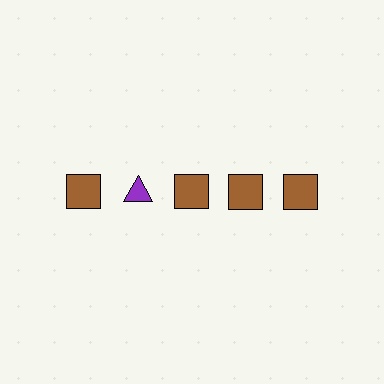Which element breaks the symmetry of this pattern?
The purple triangle in the top row, second from left column breaks the symmetry. All other shapes are brown squares.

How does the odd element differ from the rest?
It differs in both color (purple instead of brown) and shape (triangle instead of square).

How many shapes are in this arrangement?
There are 5 shapes arranged in a grid pattern.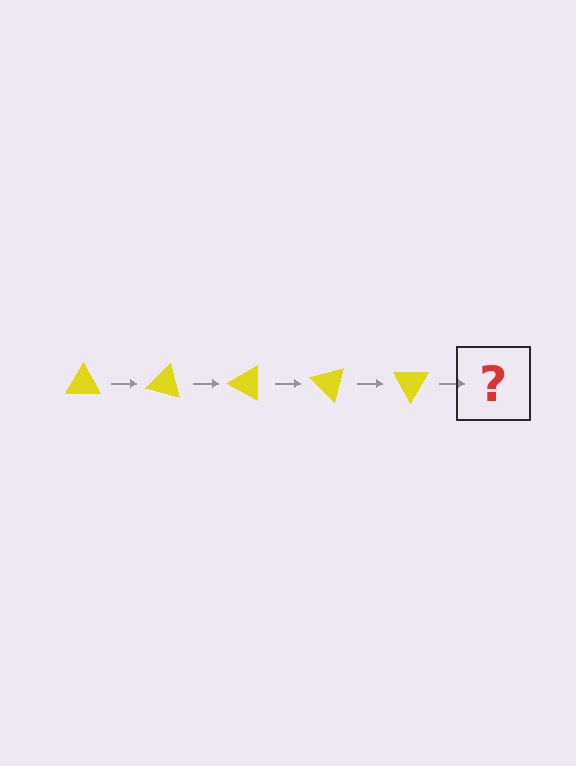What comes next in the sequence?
The next element should be a yellow triangle rotated 75 degrees.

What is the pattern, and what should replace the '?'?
The pattern is that the triangle rotates 15 degrees each step. The '?' should be a yellow triangle rotated 75 degrees.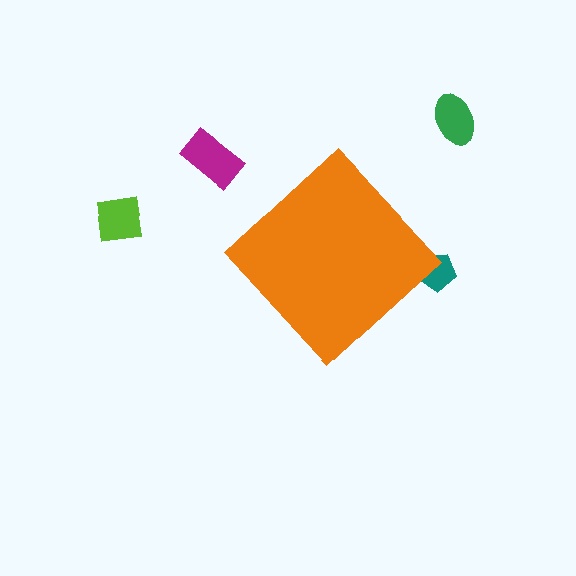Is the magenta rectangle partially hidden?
No, the magenta rectangle is fully visible.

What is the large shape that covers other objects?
An orange diamond.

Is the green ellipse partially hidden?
No, the green ellipse is fully visible.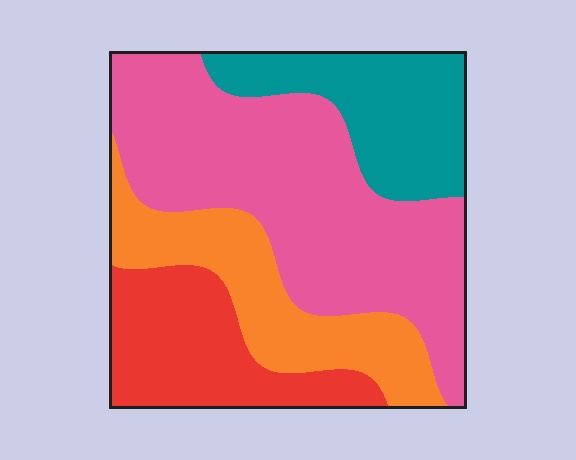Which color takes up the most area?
Pink, at roughly 45%.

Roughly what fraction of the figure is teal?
Teal covers around 20% of the figure.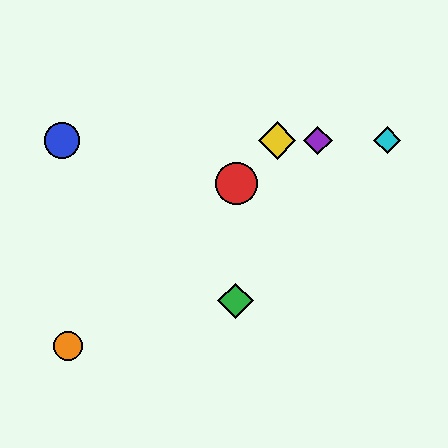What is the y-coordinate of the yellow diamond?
The yellow diamond is at y≈140.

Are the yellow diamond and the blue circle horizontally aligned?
Yes, both are at y≈140.